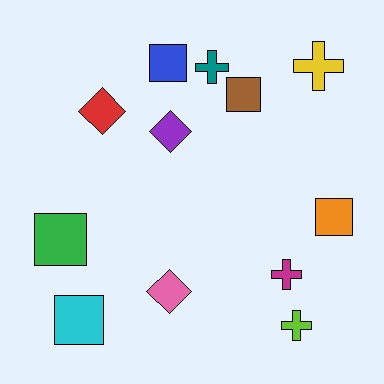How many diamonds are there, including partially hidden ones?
There are 3 diamonds.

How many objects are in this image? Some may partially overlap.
There are 12 objects.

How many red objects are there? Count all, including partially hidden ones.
There is 1 red object.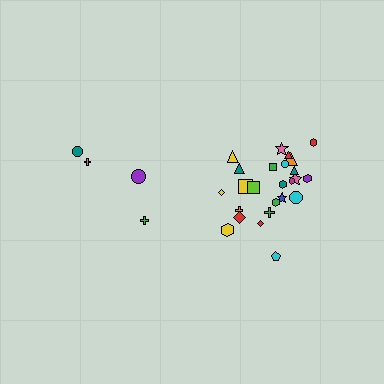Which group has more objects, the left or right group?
The right group.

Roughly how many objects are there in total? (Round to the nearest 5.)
Roughly 30 objects in total.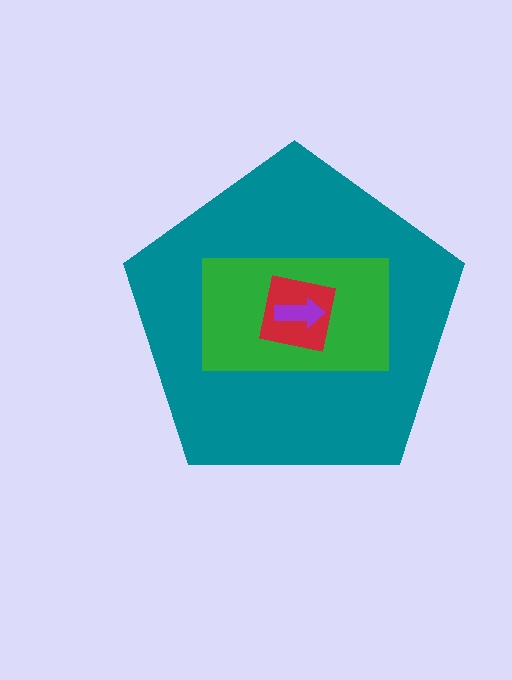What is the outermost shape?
The teal pentagon.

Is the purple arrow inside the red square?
Yes.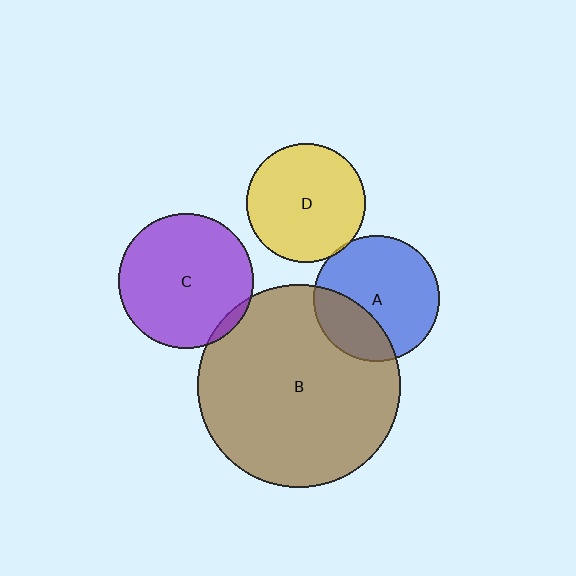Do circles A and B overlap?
Yes.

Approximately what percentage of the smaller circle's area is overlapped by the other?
Approximately 30%.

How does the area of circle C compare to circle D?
Approximately 1.3 times.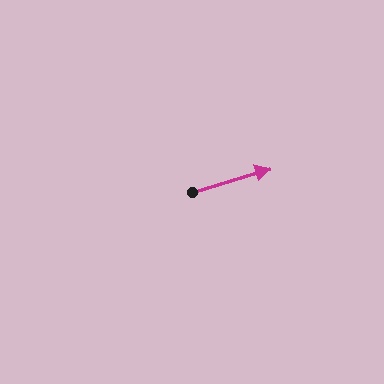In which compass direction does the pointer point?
East.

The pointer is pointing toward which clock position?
Roughly 2 o'clock.